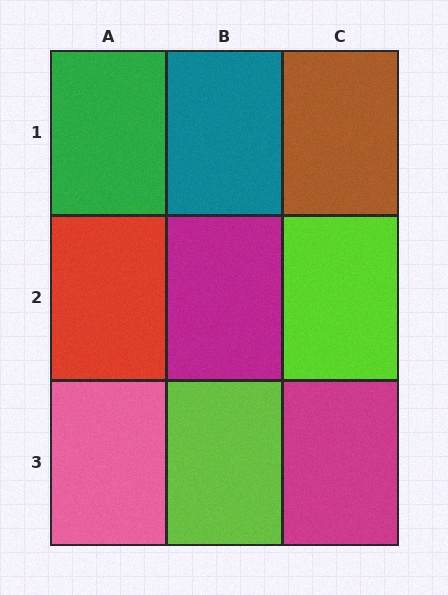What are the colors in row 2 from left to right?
Red, magenta, lime.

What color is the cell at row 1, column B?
Teal.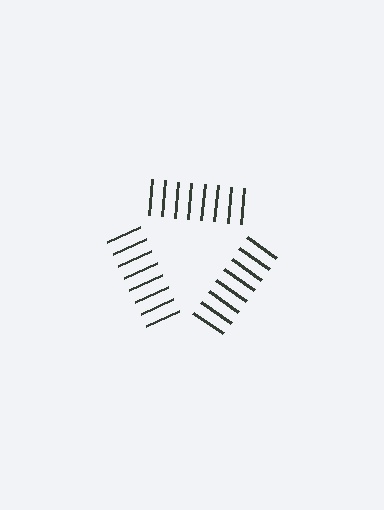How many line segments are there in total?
24 — 8 along each of the 3 edges.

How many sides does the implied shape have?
3 sides — the line-ends trace a triangle.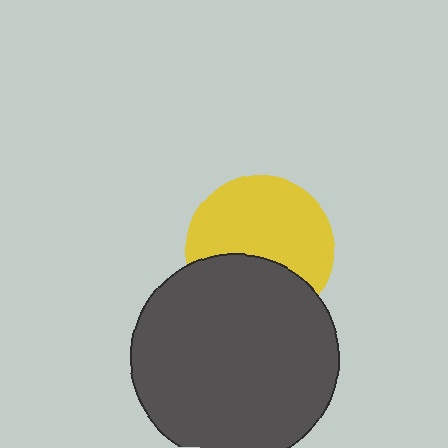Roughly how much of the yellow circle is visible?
About half of it is visible (roughly 63%).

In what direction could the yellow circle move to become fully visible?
The yellow circle could move up. That would shift it out from behind the dark gray circle entirely.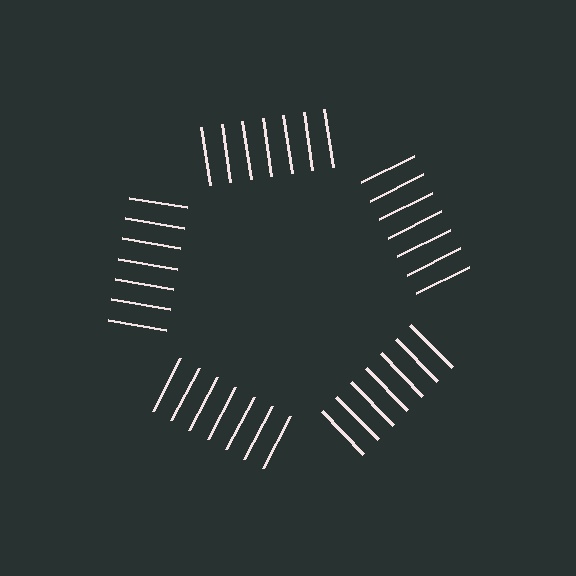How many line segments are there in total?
35 — 7 along each of the 5 edges.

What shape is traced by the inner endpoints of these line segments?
An illusory pentagon — the line segments terminate on its edges but no continuous stroke is drawn.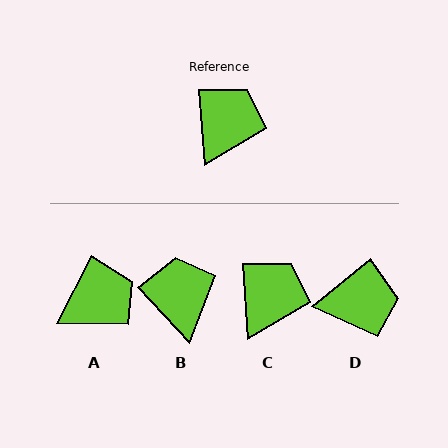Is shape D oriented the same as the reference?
No, it is off by about 55 degrees.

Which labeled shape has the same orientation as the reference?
C.